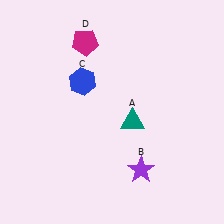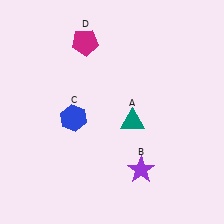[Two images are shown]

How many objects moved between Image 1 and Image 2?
1 object moved between the two images.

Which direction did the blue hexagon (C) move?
The blue hexagon (C) moved down.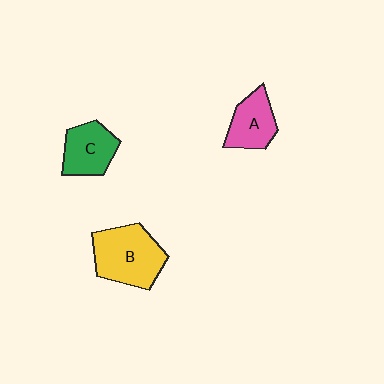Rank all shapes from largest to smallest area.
From largest to smallest: B (yellow), C (green), A (pink).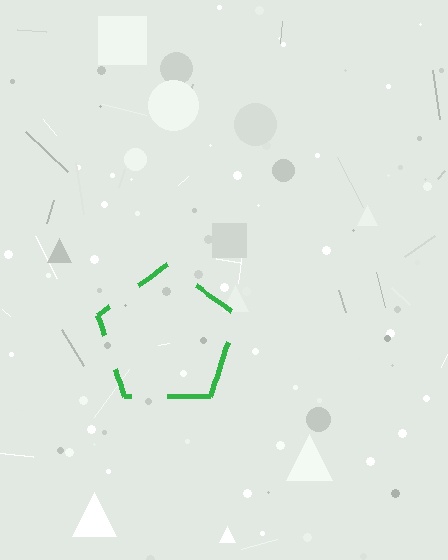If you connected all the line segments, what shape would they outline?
They would outline a pentagon.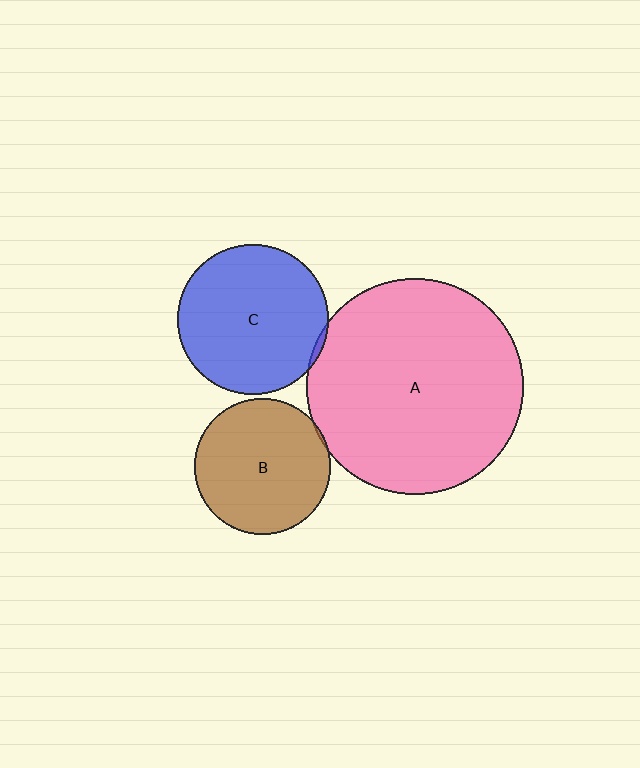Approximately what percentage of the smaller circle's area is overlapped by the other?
Approximately 5%.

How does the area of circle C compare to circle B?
Approximately 1.2 times.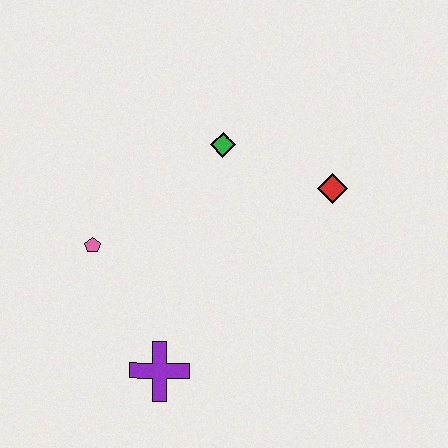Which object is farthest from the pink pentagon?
The red diamond is farthest from the pink pentagon.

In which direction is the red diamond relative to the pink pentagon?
The red diamond is to the right of the pink pentagon.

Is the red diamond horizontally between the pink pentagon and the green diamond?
No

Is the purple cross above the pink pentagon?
No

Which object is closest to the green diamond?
The red diamond is closest to the green diamond.